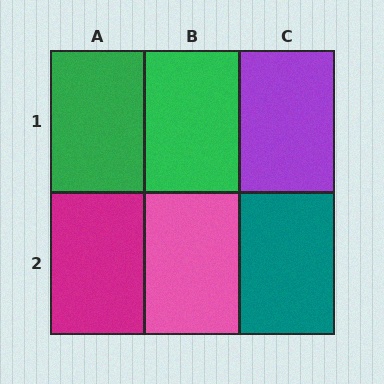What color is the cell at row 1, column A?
Green.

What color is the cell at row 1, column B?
Green.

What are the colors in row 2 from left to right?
Magenta, pink, teal.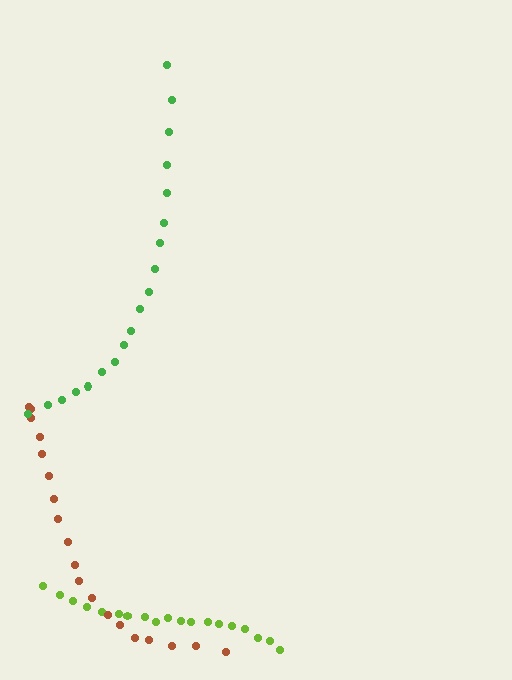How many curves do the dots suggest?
There are 3 distinct paths.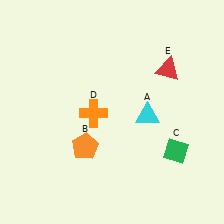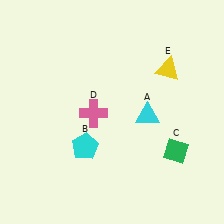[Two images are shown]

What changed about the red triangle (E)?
In Image 1, E is red. In Image 2, it changed to yellow.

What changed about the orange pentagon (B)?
In Image 1, B is orange. In Image 2, it changed to cyan.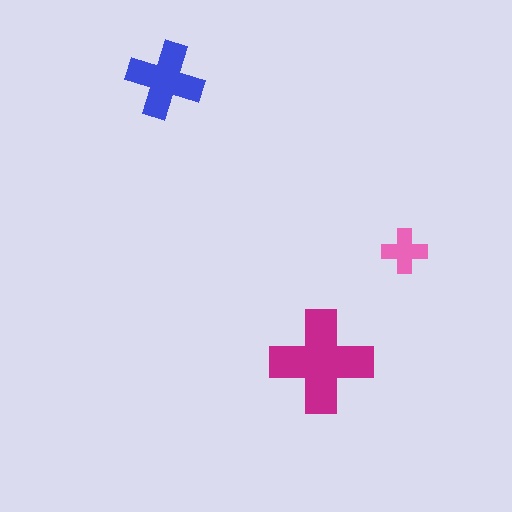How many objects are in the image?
There are 3 objects in the image.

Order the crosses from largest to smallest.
the magenta one, the blue one, the pink one.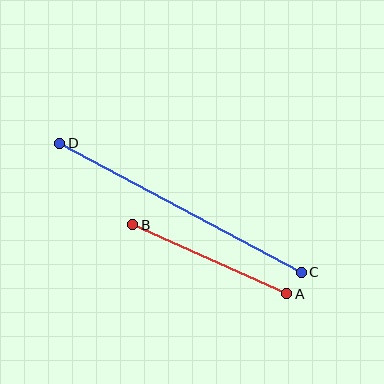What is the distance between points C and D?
The distance is approximately 274 pixels.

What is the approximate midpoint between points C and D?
The midpoint is at approximately (181, 208) pixels.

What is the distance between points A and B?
The distance is approximately 169 pixels.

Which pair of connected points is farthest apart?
Points C and D are farthest apart.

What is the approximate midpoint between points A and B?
The midpoint is at approximately (210, 259) pixels.